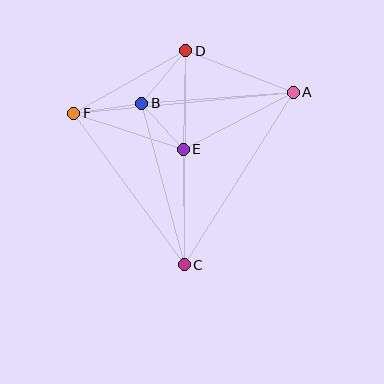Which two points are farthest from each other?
Points A and F are farthest from each other.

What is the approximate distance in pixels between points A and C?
The distance between A and C is approximately 204 pixels.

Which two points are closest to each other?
Points B and E are closest to each other.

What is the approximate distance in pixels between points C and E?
The distance between C and E is approximately 115 pixels.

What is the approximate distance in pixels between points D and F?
The distance between D and F is approximately 128 pixels.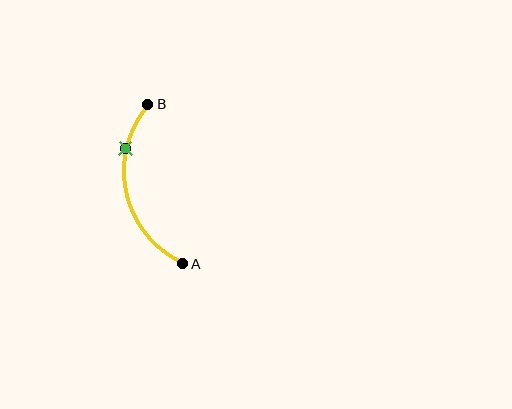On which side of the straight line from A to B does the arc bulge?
The arc bulges to the left of the straight line connecting A and B.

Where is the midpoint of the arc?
The arc midpoint is the point on the curve farthest from the straight line joining A and B. It sits to the left of that line.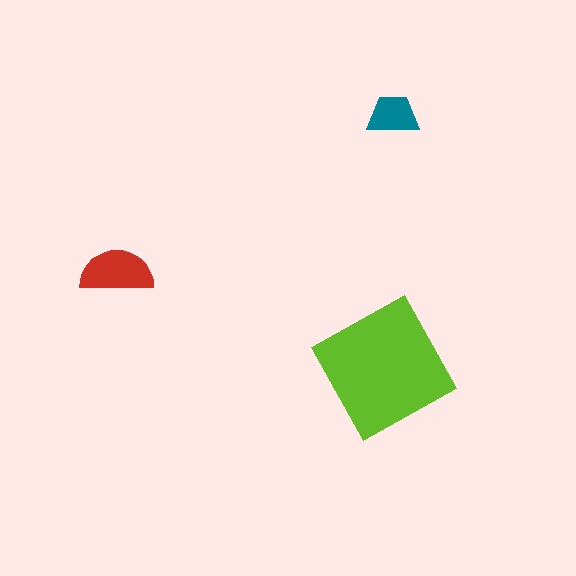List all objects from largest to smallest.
The lime square, the red semicircle, the teal trapezoid.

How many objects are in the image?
There are 3 objects in the image.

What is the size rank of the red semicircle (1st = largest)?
2nd.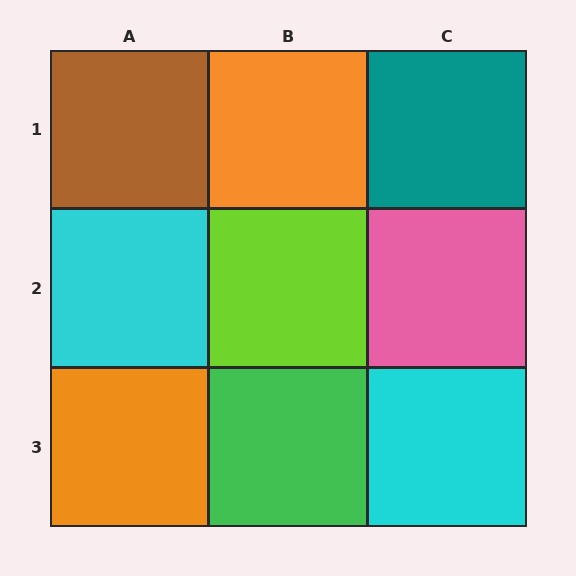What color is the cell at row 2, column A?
Cyan.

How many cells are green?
1 cell is green.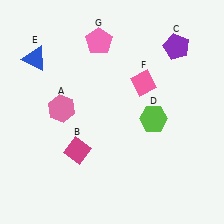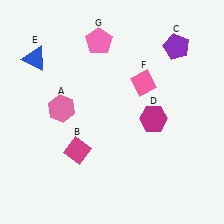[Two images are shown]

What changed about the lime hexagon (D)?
In Image 1, D is lime. In Image 2, it changed to magenta.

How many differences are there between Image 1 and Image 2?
There is 1 difference between the two images.